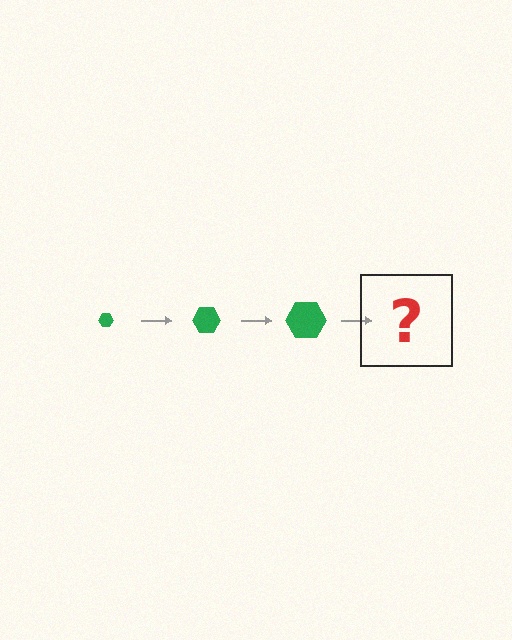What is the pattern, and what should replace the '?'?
The pattern is that the hexagon gets progressively larger each step. The '?' should be a green hexagon, larger than the previous one.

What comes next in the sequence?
The next element should be a green hexagon, larger than the previous one.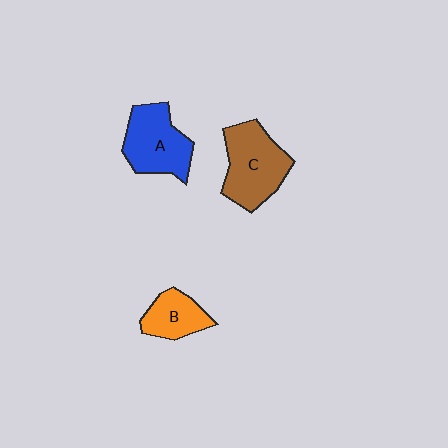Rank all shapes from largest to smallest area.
From largest to smallest: C (brown), A (blue), B (orange).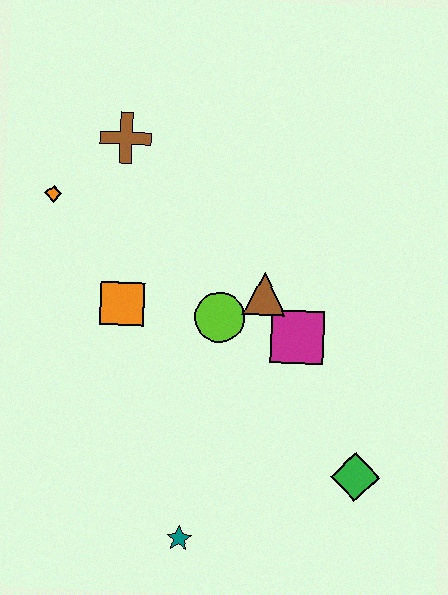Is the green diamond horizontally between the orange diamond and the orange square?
No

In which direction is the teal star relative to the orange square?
The teal star is below the orange square.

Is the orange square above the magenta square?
Yes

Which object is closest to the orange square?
The lime circle is closest to the orange square.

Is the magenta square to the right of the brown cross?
Yes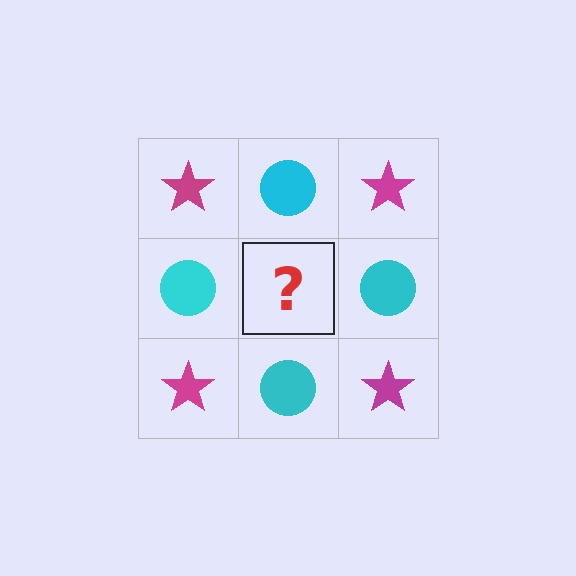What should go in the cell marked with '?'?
The missing cell should contain a magenta star.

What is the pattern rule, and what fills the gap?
The rule is that it alternates magenta star and cyan circle in a checkerboard pattern. The gap should be filled with a magenta star.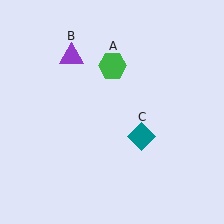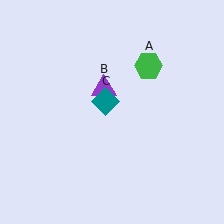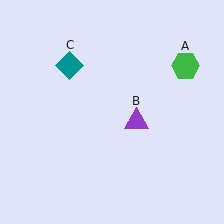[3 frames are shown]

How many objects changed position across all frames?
3 objects changed position: green hexagon (object A), purple triangle (object B), teal diamond (object C).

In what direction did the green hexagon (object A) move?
The green hexagon (object A) moved right.